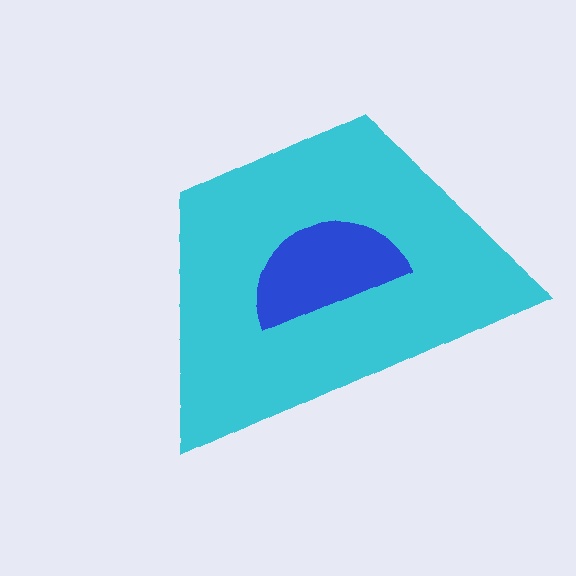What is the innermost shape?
The blue semicircle.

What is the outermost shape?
The cyan trapezoid.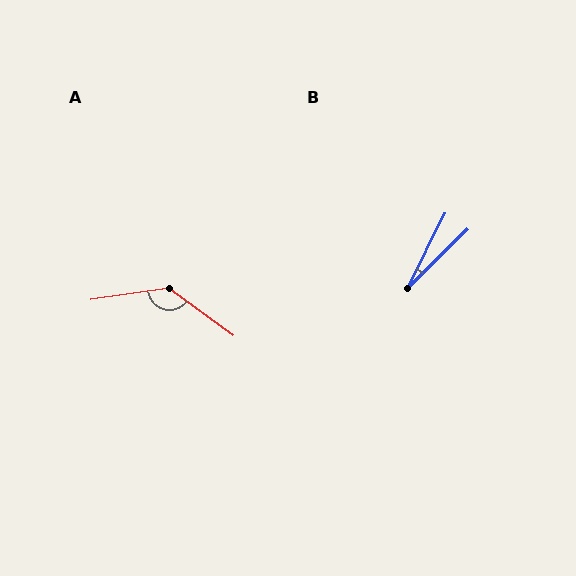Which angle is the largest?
A, at approximately 135 degrees.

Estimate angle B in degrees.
Approximately 19 degrees.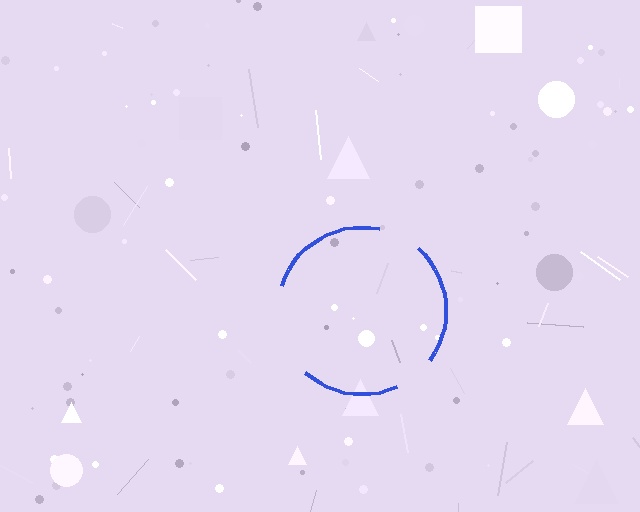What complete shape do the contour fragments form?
The contour fragments form a circle.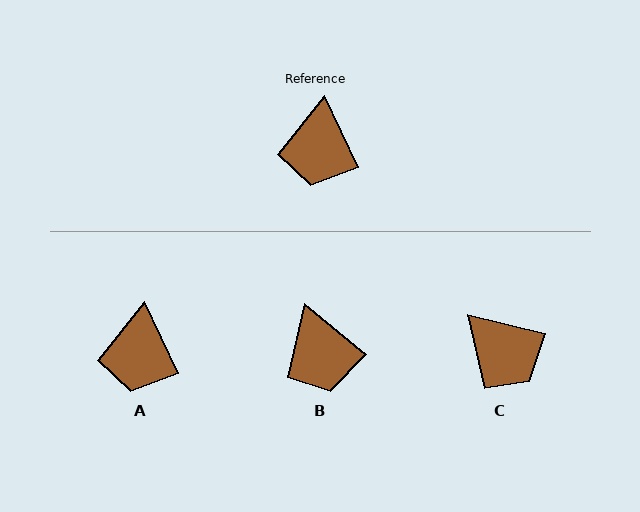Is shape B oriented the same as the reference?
No, it is off by about 25 degrees.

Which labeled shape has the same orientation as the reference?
A.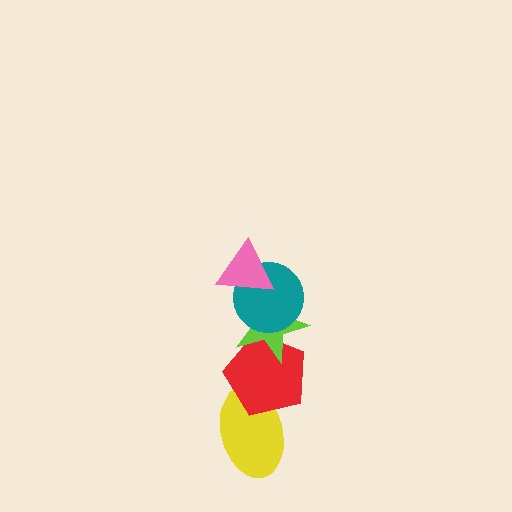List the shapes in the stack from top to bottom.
From top to bottom: the pink triangle, the teal circle, the lime star, the red pentagon, the yellow ellipse.